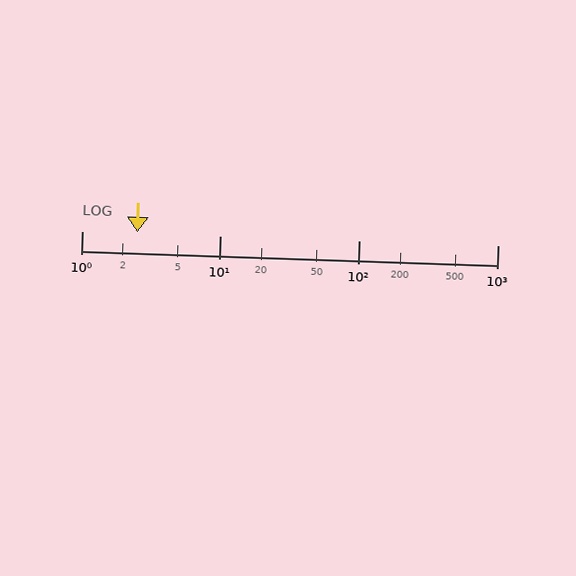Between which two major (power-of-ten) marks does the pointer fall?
The pointer is between 1 and 10.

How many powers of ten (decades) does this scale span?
The scale spans 3 decades, from 1 to 1000.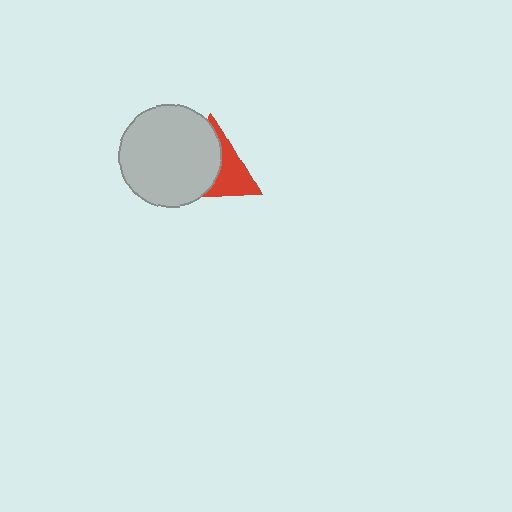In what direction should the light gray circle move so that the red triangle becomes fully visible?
The light gray circle should move left. That is the shortest direction to clear the overlap and leave the red triangle fully visible.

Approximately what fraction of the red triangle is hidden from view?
Roughly 57% of the red triangle is hidden behind the light gray circle.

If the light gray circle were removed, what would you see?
You would see the complete red triangle.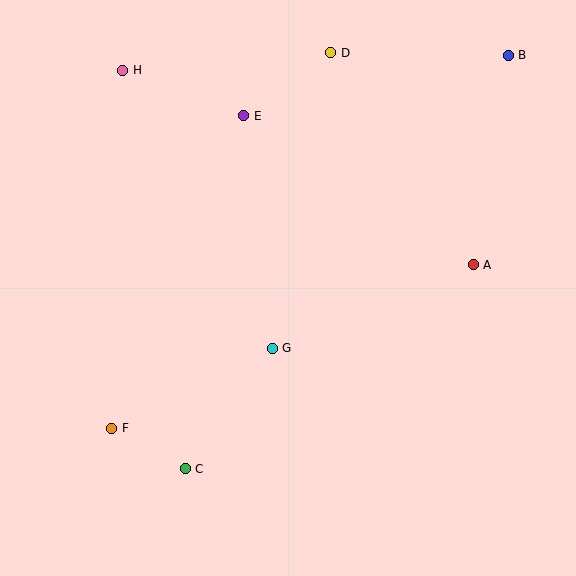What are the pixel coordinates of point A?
Point A is at (473, 265).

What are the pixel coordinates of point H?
Point H is at (123, 70).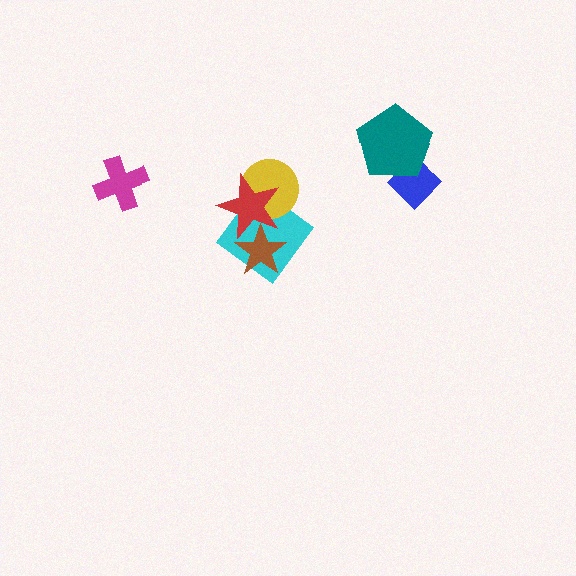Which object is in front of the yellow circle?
The red star is in front of the yellow circle.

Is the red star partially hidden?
Yes, it is partially covered by another shape.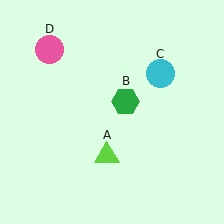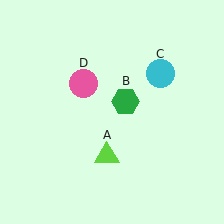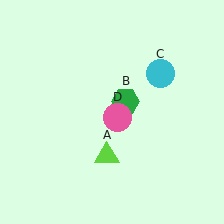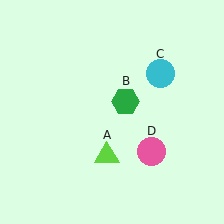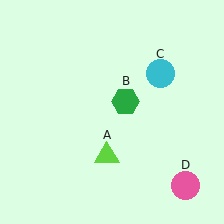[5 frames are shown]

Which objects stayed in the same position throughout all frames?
Lime triangle (object A) and green hexagon (object B) and cyan circle (object C) remained stationary.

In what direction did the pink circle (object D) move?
The pink circle (object D) moved down and to the right.